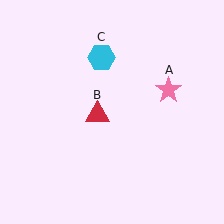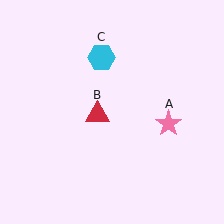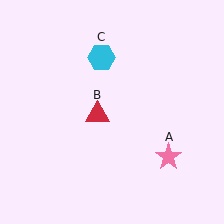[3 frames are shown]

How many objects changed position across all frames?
1 object changed position: pink star (object A).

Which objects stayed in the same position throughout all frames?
Red triangle (object B) and cyan hexagon (object C) remained stationary.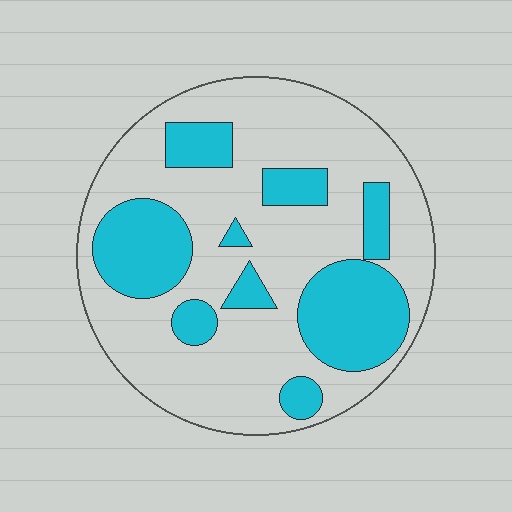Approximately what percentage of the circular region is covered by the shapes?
Approximately 30%.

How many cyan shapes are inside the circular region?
9.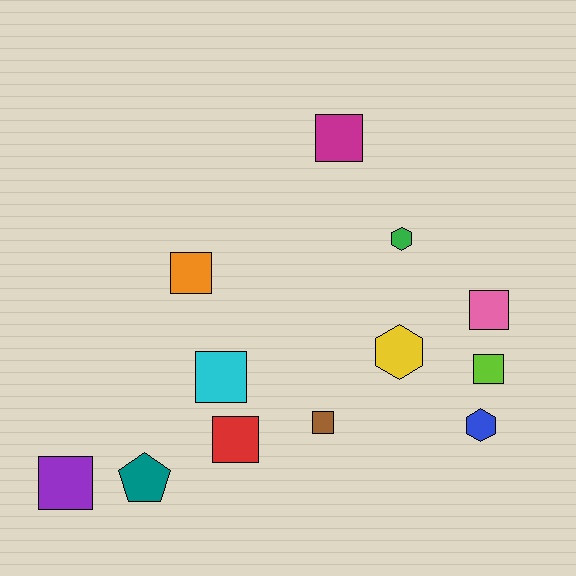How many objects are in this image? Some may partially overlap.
There are 12 objects.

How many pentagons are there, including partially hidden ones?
There is 1 pentagon.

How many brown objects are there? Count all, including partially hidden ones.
There is 1 brown object.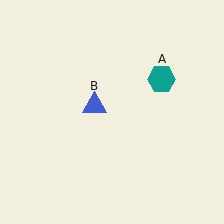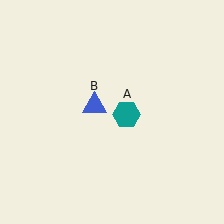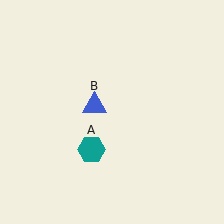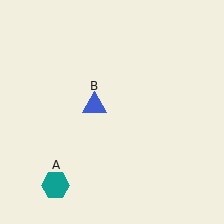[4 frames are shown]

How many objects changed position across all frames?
1 object changed position: teal hexagon (object A).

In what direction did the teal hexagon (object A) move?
The teal hexagon (object A) moved down and to the left.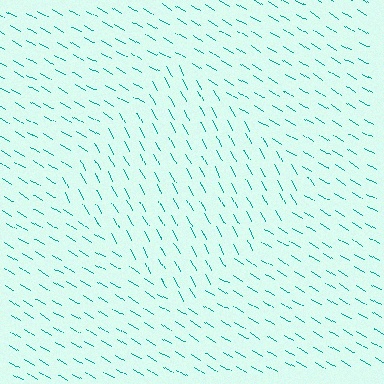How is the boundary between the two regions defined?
The boundary is defined purely by a change in line orientation (approximately 31 degrees difference). All lines are the same color and thickness.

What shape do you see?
I see a diamond.